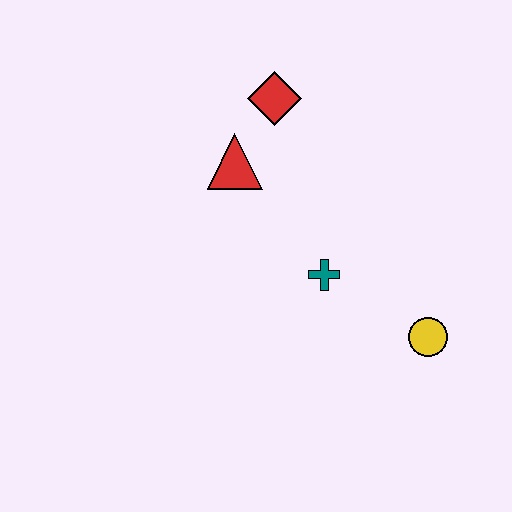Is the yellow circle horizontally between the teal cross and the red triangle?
No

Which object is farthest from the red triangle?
The yellow circle is farthest from the red triangle.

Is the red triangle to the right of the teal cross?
No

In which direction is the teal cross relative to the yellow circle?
The teal cross is to the left of the yellow circle.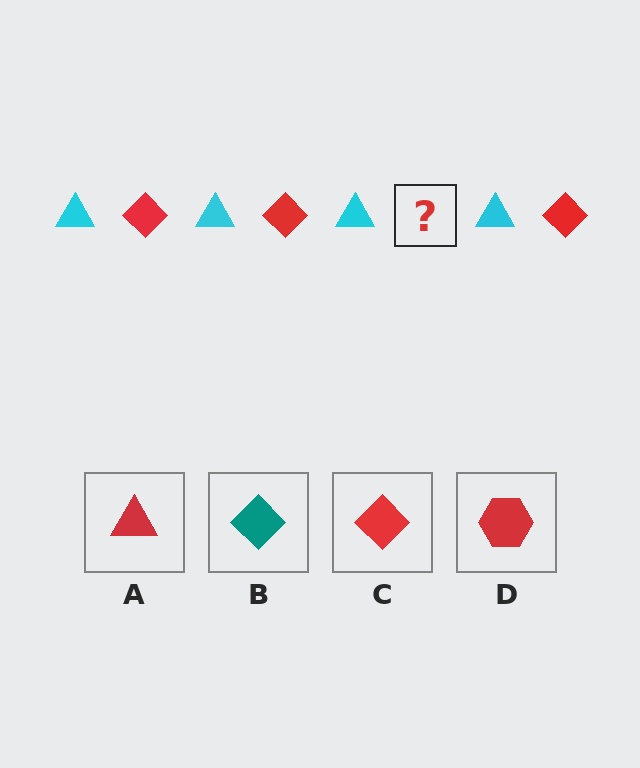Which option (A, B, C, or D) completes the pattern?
C.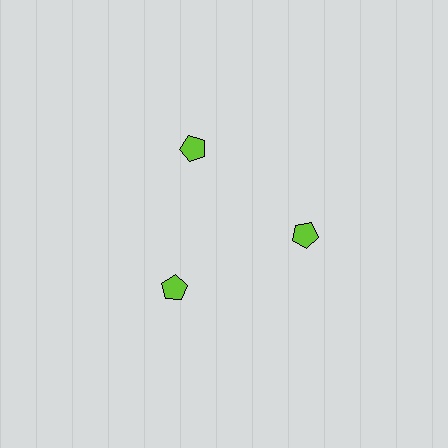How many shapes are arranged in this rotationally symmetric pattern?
There are 3 shapes, arranged in 3 groups of 1.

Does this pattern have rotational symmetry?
Yes, this pattern has 3-fold rotational symmetry. It looks the same after rotating 120 degrees around the center.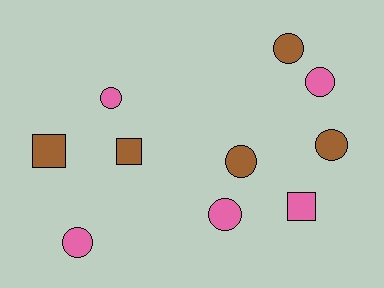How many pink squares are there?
There is 1 pink square.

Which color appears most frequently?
Pink, with 5 objects.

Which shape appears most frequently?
Circle, with 7 objects.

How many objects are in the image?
There are 10 objects.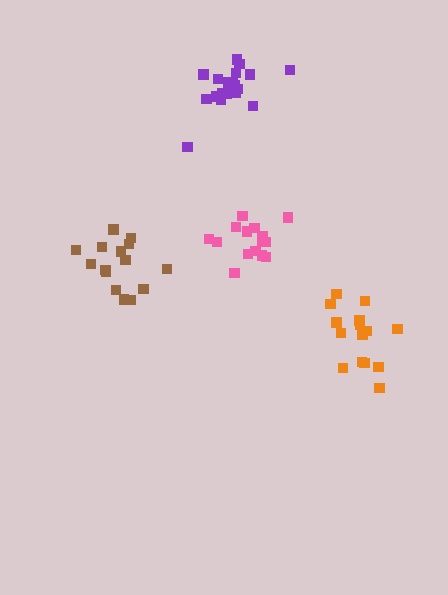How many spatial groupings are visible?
There are 4 spatial groupings.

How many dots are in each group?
Group 1: 15 dots, Group 2: 15 dots, Group 3: 20 dots, Group 4: 15 dots (65 total).